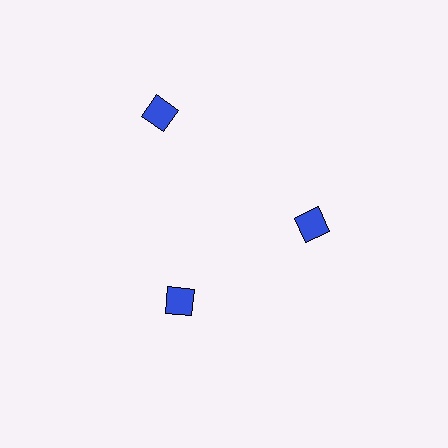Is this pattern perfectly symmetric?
No. The 3 blue diamonds are arranged in a ring, but one element near the 11 o'clock position is pushed outward from the center, breaking the 3-fold rotational symmetry.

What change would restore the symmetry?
The symmetry would be restored by moving it inward, back onto the ring so that all 3 diamonds sit at equal angles and equal distance from the center.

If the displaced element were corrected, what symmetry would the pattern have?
It would have 3-fold rotational symmetry — the pattern would map onto itself every 120 degrees.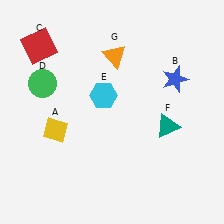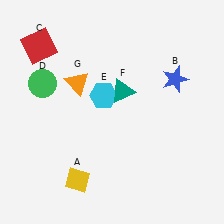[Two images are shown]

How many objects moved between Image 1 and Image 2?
3 objects moved between the two images.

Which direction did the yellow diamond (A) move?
The yellow diamond (A) moved down.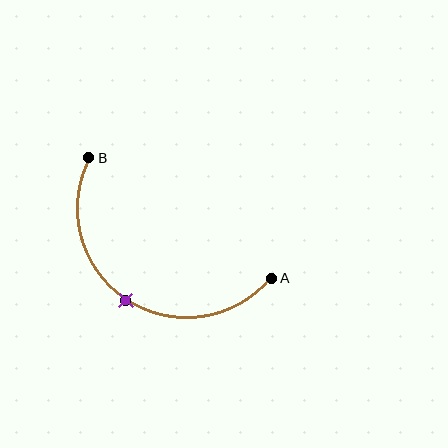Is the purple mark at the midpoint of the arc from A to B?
Yes. The purple mark lies on the arc at equal arc-length from both A and B — it is the arc midpoint.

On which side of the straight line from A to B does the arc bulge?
The arc bulges below the straight line connecting A and B.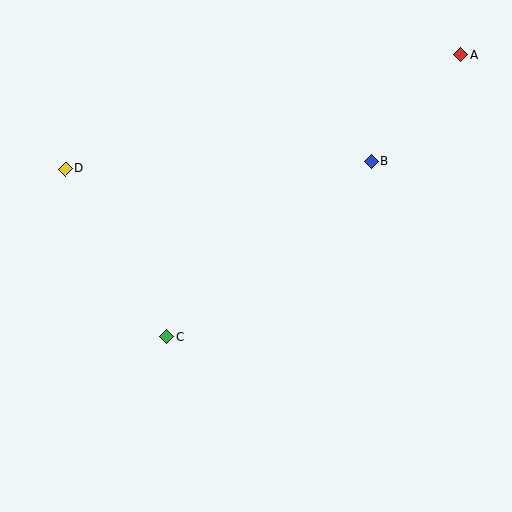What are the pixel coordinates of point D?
Point D is at (65, 169).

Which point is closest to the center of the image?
Point C at (167, 337) is closest to the center.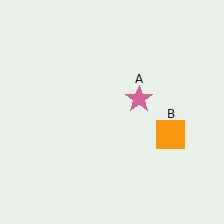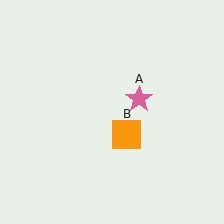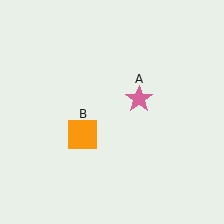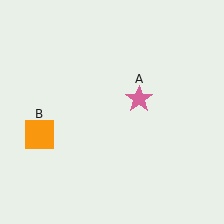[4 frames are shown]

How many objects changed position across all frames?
1 object changed position: orange square (object B).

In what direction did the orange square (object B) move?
The orange square (object B) moved left.